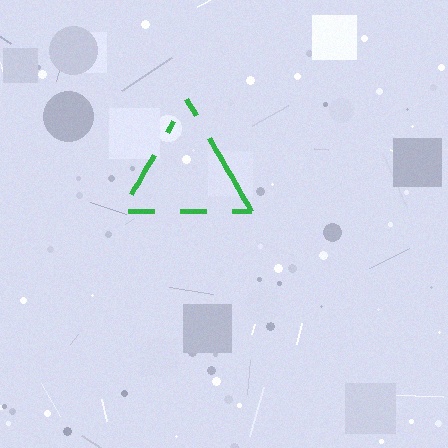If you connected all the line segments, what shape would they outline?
They would outline a triangle.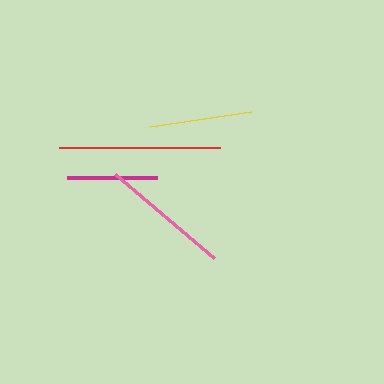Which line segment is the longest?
The red line is the longest at approximately 162 pixels.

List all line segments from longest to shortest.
From longest to shortest: red, pink, yellow, magenta.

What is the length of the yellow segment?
The yellow segment is approximately 102 pixels long.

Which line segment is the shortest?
The magenta line is the shortest at approximately 90 pixels.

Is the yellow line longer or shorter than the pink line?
The pink line is longer than the yellow line.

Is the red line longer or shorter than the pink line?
The red line is longer than the pink line.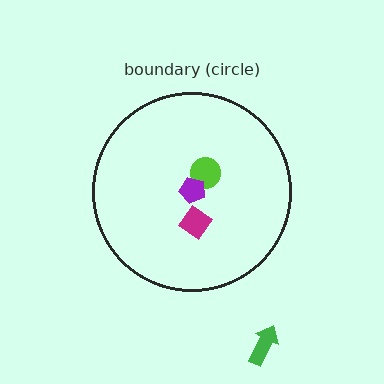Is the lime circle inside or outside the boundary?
Inside.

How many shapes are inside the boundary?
3 inside, 1 outside.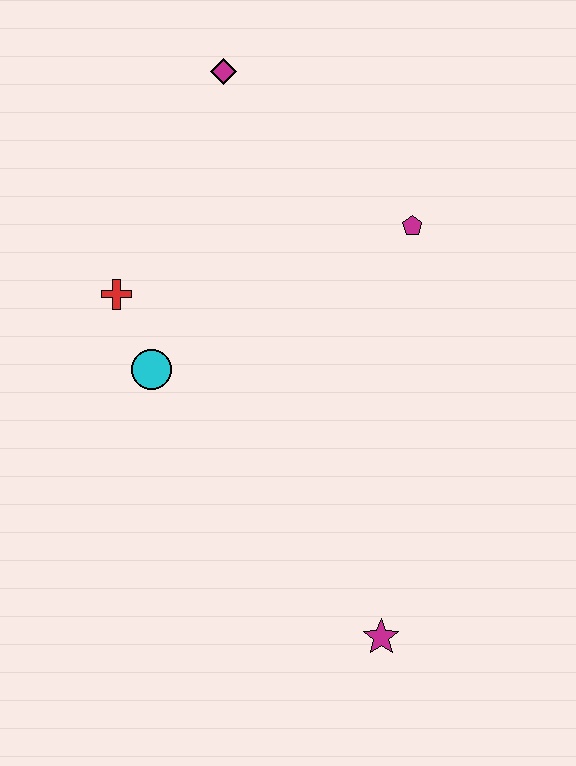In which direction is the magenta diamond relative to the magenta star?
The magenta diamond is above the magenta star.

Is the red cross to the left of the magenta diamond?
Yes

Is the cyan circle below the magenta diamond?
Yes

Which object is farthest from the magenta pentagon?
The magenta star is farthest from the magenta pentagon.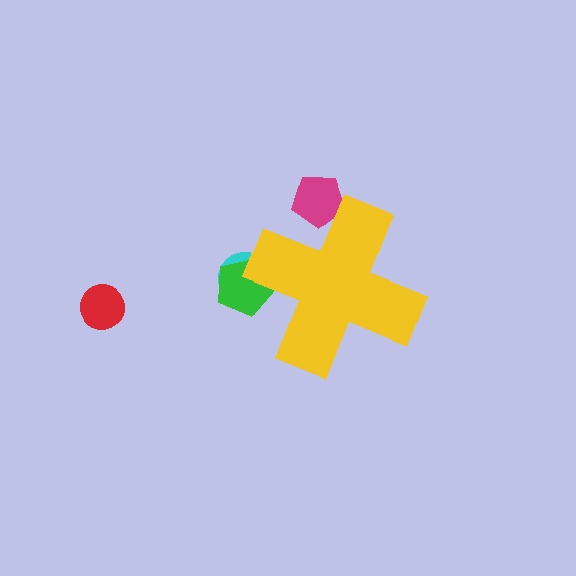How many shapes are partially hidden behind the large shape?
3 shapes are partially hidden.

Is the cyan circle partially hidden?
Yes, the cyan circle is partially hidden behind the yellow cross.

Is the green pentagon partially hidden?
Yes, the green pentagon is partially hidden behind the yellow cross.